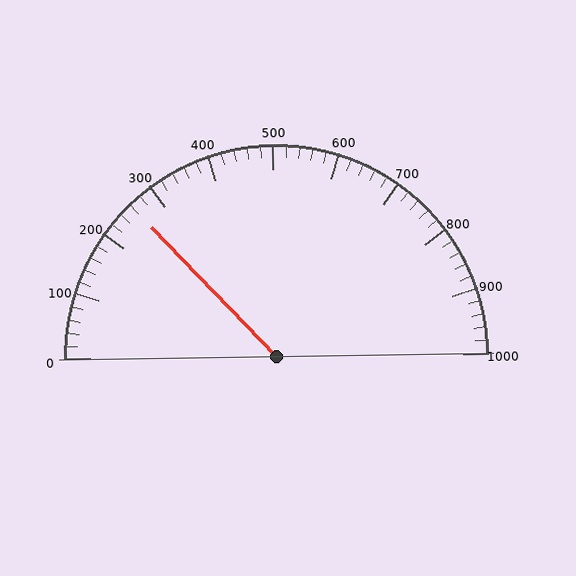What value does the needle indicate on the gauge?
The needle indicates approximately 260.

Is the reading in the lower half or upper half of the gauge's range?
The reading is in the lower half of the range (0 to 1000).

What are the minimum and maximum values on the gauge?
The gauge ranges from 0 to 1000.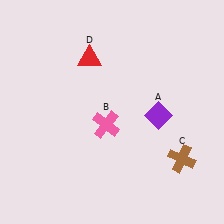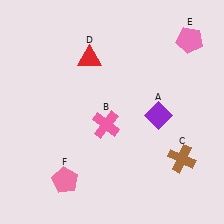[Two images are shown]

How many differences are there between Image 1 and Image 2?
There are 2 differences between the two images.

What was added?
A pink pentagon (E), a pink pentagon (F) were added in Image 2.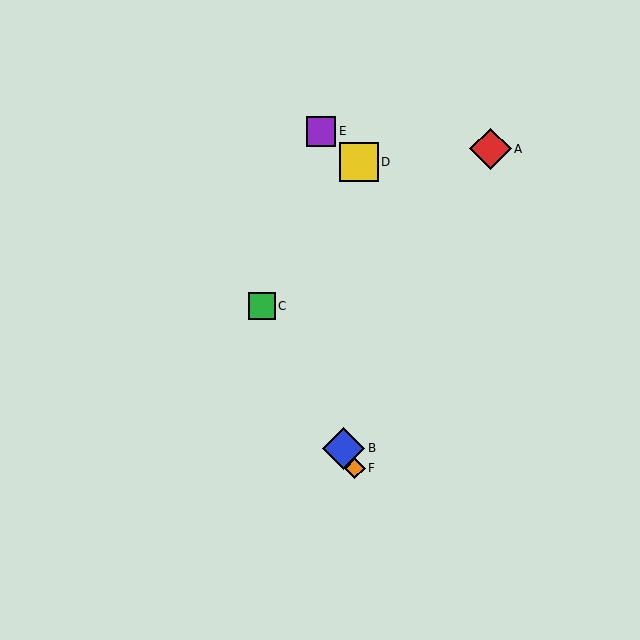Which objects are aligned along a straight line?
Objects B, C, F are aligned along a straight line.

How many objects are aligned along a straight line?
3 objects (B, C, F) are aligned along a straight line.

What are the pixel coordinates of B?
Object B is at (344, 448).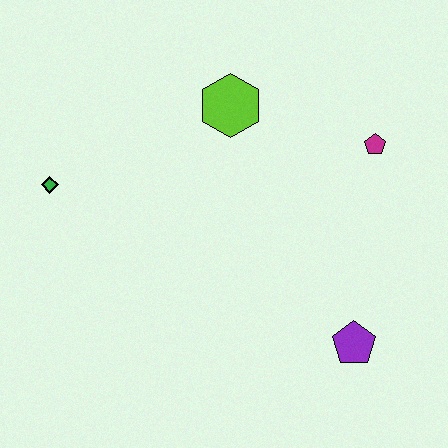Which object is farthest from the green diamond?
The purple pentagon is farthest from the green diamond.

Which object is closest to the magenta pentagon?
The lime hexagon is closest to the magenta pentagon.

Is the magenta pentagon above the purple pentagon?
Yes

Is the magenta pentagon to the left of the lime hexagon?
No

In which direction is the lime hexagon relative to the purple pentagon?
The lime hexagon is above the purple pentagon.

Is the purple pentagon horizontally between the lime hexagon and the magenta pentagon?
Yes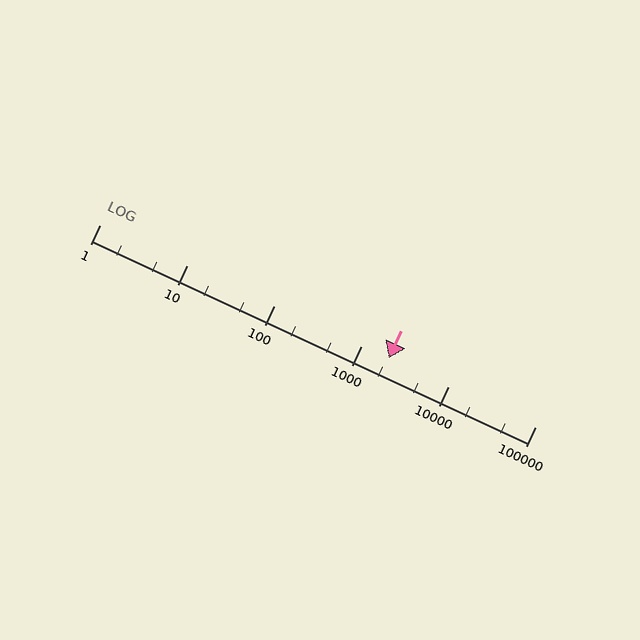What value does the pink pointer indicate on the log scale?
The pointer indicates approximately 2100.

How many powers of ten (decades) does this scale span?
The scale spans 5 decades, from 1 to 100000.